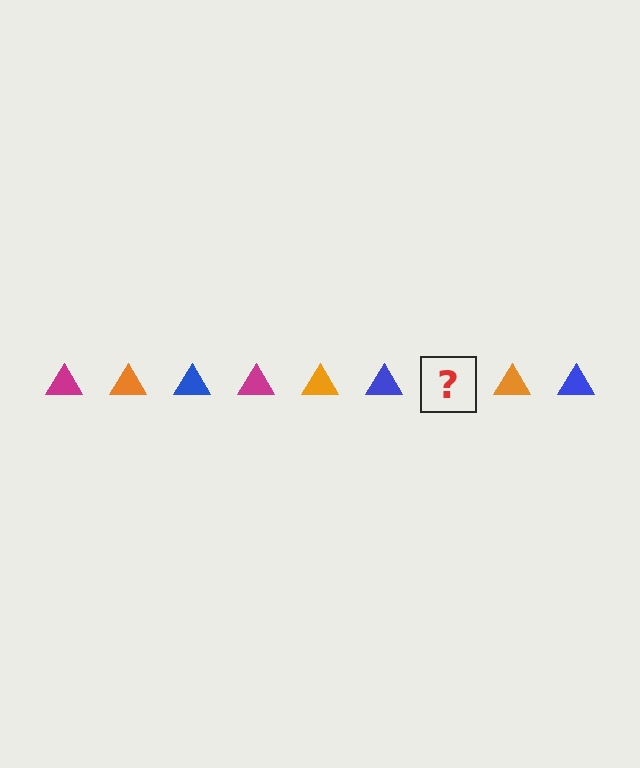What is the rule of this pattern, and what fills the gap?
The rule is that the pattern cycles through magenta, orange, blue triangles. The gap should be filled with a magenta triangle.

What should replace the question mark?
The question mark should be replaced with a magenta triangle.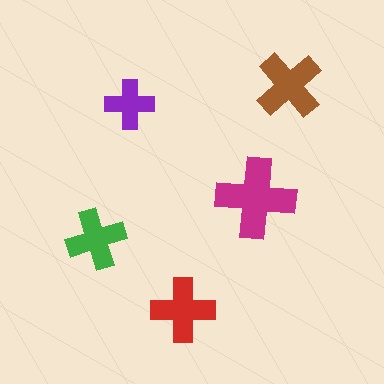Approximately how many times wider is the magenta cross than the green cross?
About 1.5 times wider.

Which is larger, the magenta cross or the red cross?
The magenta one.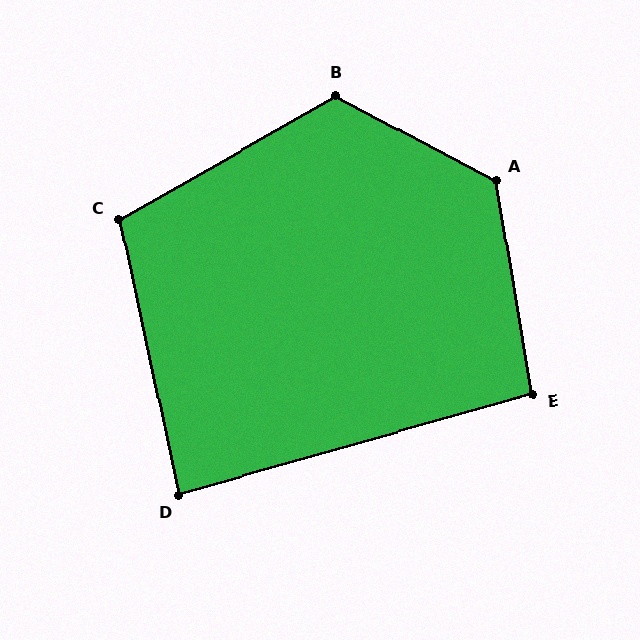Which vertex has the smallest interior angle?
D, at approximately 86 degrees.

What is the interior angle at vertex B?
Approximately 122 degrees (obtuse).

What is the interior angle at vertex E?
Approximately 96 degrees (obtuse).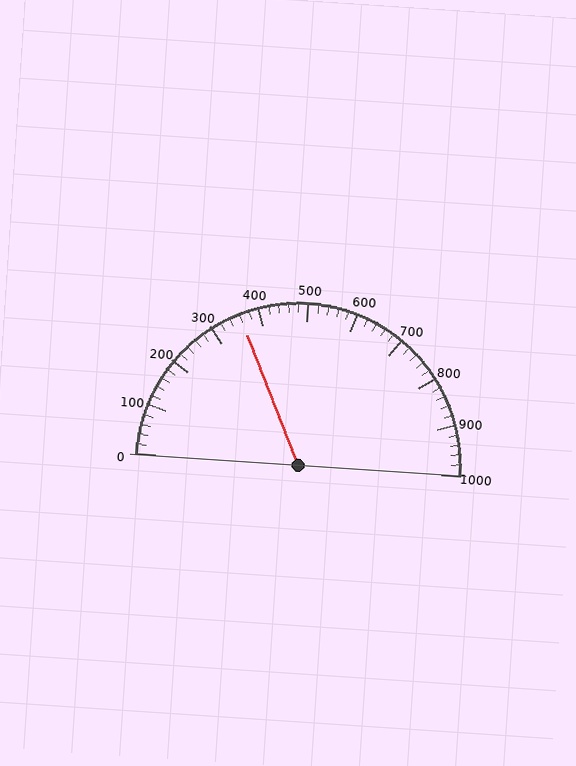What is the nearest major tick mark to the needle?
The nearest major tick mark is 400.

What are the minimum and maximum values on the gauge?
The gauge ranges from 0 to 1000.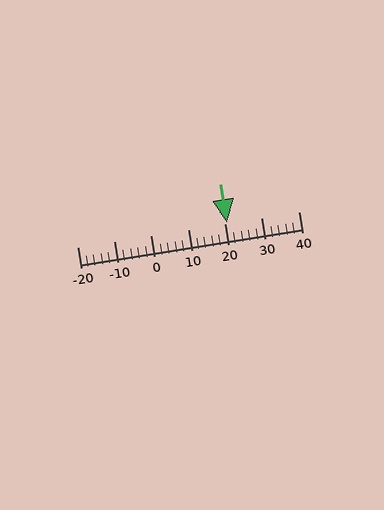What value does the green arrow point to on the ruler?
The green arrow points to approximately 21.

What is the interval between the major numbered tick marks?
The major tick marks are spaced 10 units apart.